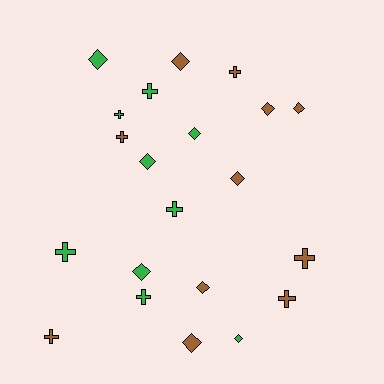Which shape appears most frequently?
Diamond, with 11 objects.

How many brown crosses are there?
There are 5 brown crosses.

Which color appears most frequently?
Brown, with 11 objects.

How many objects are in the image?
There are 21 objects.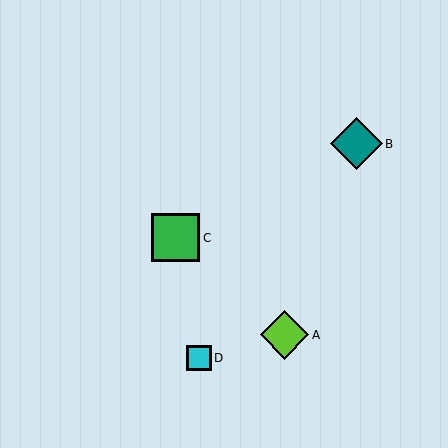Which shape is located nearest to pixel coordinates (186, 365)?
The cyan square (labeled D) at (199, 358) is nearest to that location.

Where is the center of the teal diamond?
The center of the teal diamond is at (356, 144).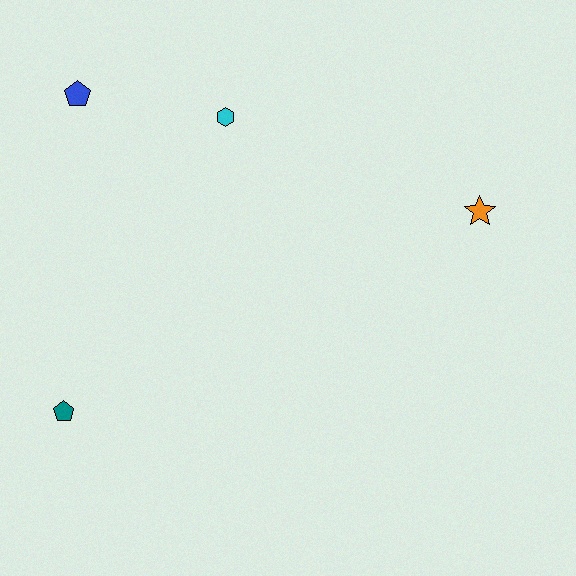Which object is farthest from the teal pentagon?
The orange star is farthest from the teal pentagon.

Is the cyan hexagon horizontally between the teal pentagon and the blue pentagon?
No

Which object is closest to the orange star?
The cyan hexagon is closest to the orange star.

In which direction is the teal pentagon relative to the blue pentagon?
The teal pentagon is below the blue pentagon.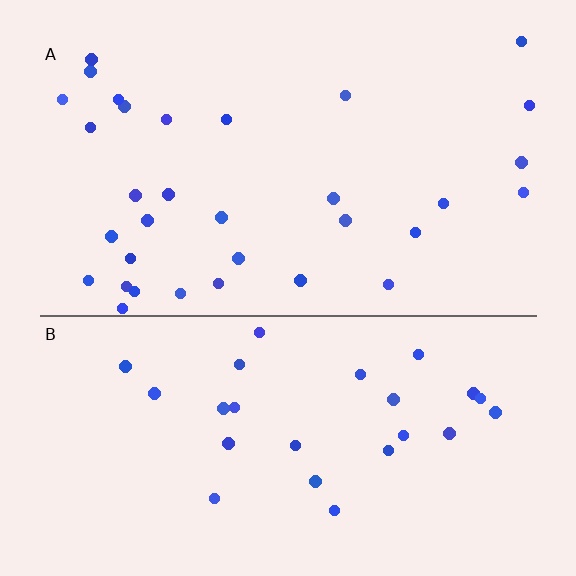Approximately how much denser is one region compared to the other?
Approximately 1.3× — region A over region B.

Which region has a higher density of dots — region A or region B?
A (the top).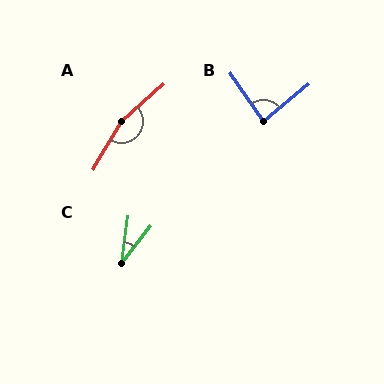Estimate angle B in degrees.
Approximately 85 degrees.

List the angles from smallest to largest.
C (31°), B (85°), A (162°).